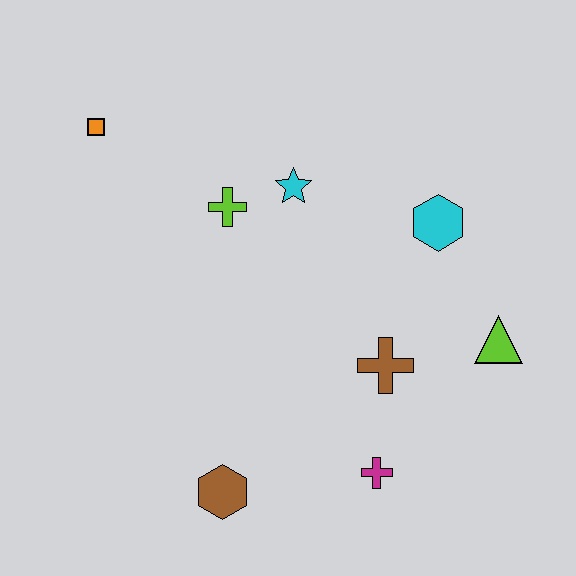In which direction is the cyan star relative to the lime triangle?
The cyan star is to the left of the lime triangle.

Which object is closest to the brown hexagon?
The magenta cross is closest to the brown hexagon.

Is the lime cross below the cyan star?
Yes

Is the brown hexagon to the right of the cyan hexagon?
No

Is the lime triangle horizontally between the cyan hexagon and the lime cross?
No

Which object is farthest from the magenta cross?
The orange square is farthest from the magenta cross.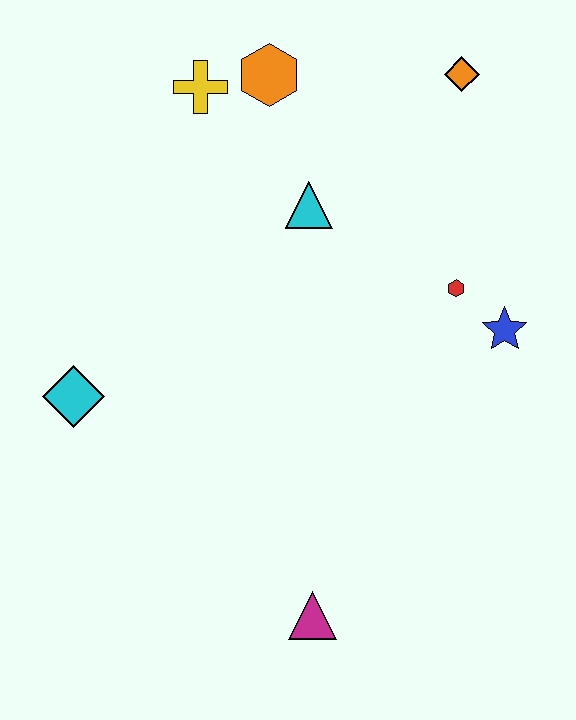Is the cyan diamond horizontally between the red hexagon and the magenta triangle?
No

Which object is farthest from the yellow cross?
The magenta triangle is farthest from the yellow cross.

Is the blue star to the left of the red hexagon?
No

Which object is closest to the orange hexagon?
The yellow cross is closest to the orange hexagon.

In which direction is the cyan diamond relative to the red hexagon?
The cyan diamond is to the left of the red hexagon.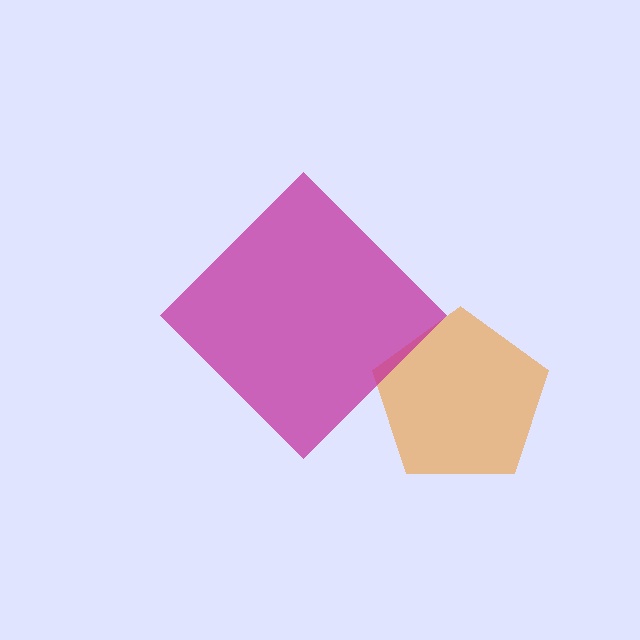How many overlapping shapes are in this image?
There are 2 overlapping shapes in the image.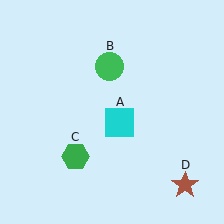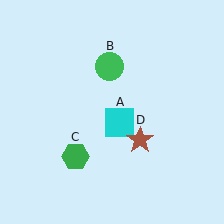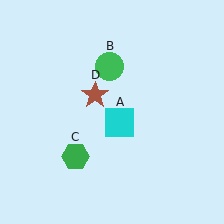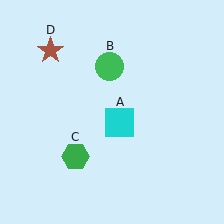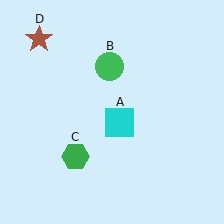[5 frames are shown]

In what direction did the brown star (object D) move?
The brown star (object D) moved up and to the left.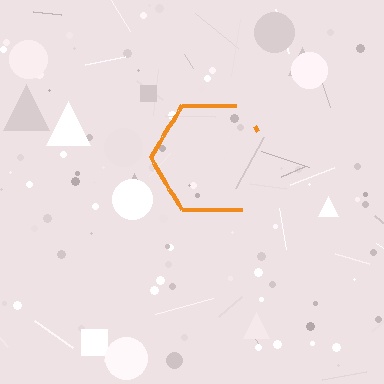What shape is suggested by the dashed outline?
The dashed outline suggests a hexagon.